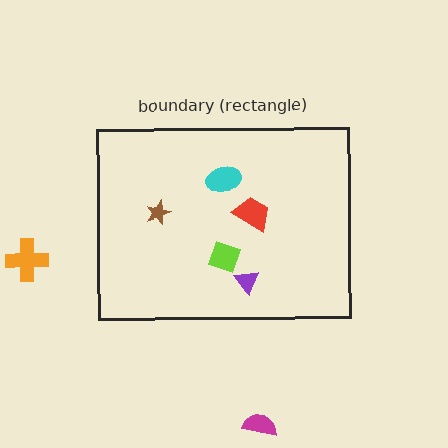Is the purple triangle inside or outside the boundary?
Inside.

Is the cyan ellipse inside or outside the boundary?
Inside.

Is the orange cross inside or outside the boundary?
Outside.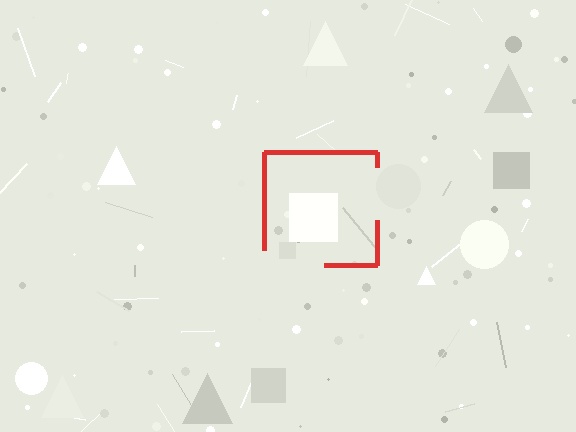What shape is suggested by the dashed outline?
The dashed outline suggests a square.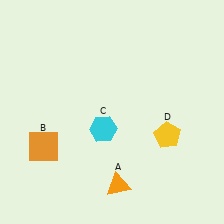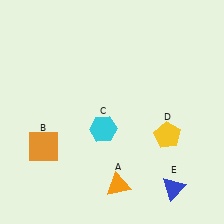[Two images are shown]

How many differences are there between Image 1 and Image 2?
There is 1 difference between the two images.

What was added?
A blue triangle (E) was added in Image 2.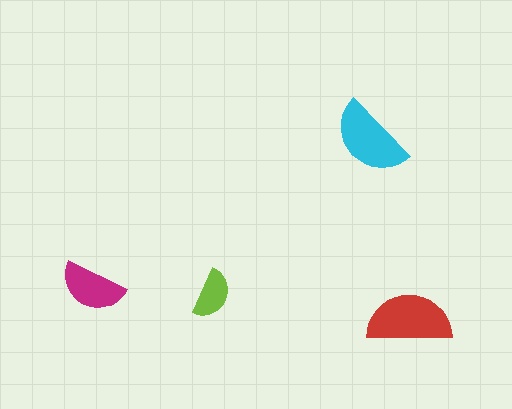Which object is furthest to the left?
The magenta semicircle is leftmost.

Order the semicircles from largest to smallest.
the red one, the cyan one, the magenta one, the lime one.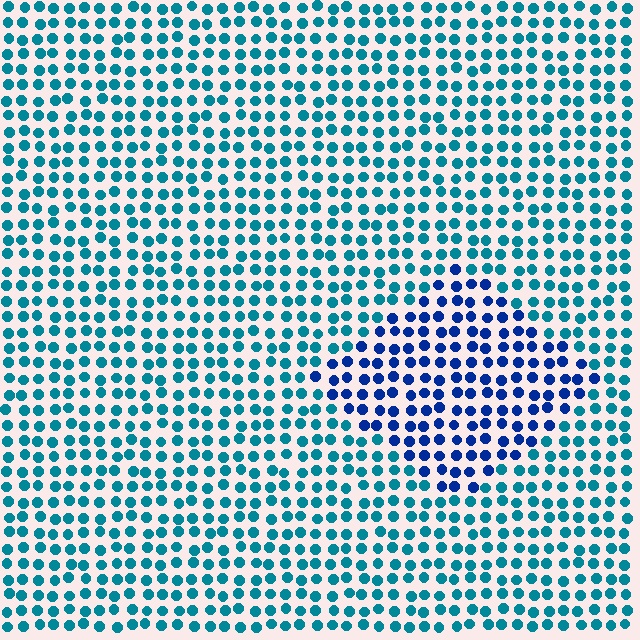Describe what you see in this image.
The image is filled with small teal elements in a uniform arrangement. A diamond-shaped region is visible where the elements are tinted to a slightly different hue, forming a subtle color boundary.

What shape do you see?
I see a diamond.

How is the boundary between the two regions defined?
The boundary is defined purely by a slight shift in hue (about 37 degrees). Spacing, size, and orientation are identical on both sides.